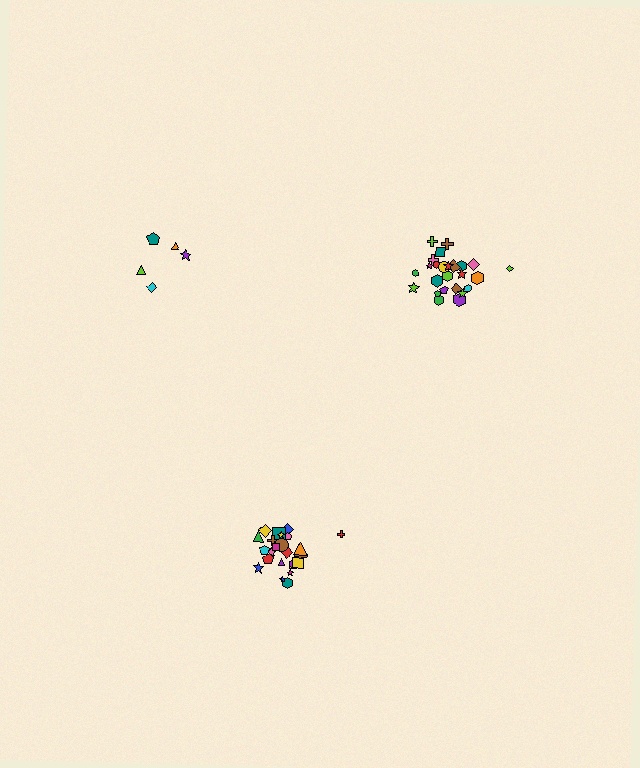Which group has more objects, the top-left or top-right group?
The top-right group.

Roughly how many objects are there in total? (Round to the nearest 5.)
Roughly 55 objects in total.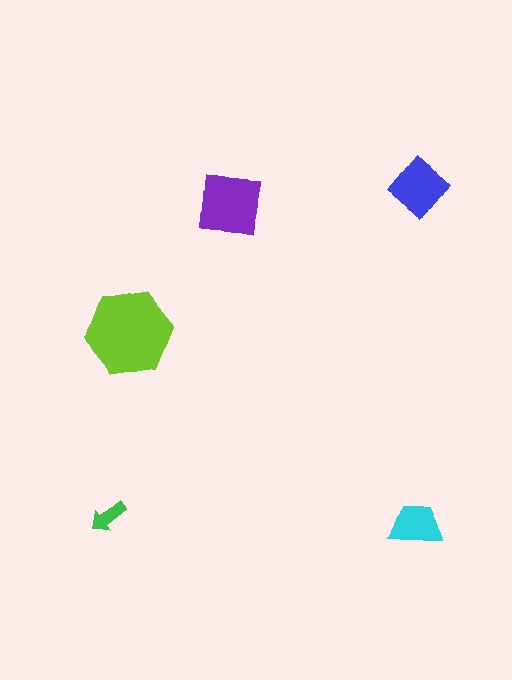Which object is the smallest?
The green arrow.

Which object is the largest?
The lime hexagon.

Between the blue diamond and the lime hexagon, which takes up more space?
The lime hexagon.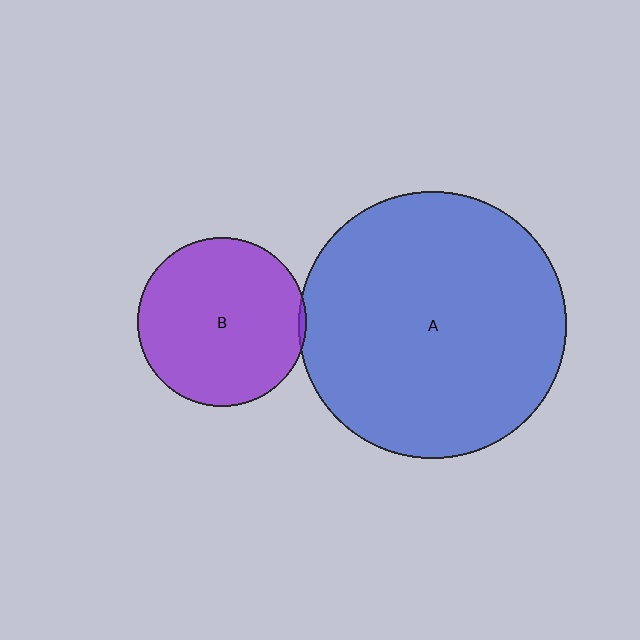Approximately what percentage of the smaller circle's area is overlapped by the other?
Approximately 5%.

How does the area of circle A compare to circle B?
Approximately 2.5 times.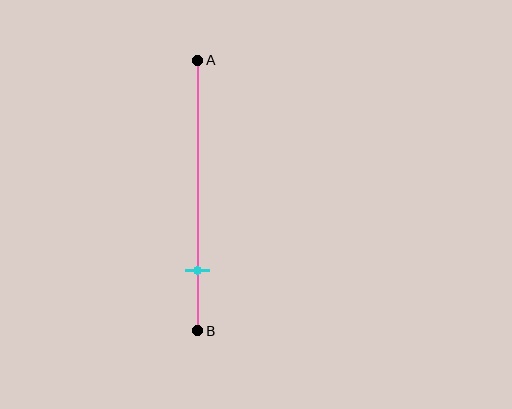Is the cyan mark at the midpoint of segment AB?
No, the mark is at about 80% from A, not at the 50% midpoint.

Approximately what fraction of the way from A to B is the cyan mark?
The cyan mark is approximately 80% of the way from A to B.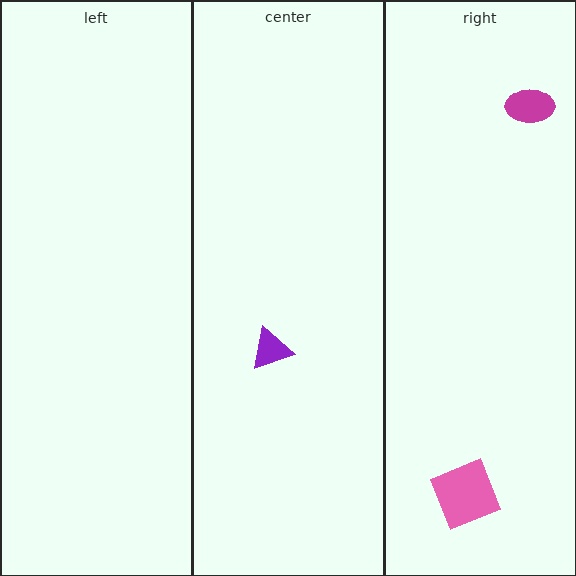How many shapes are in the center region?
1.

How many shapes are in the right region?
2.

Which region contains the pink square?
The right region.